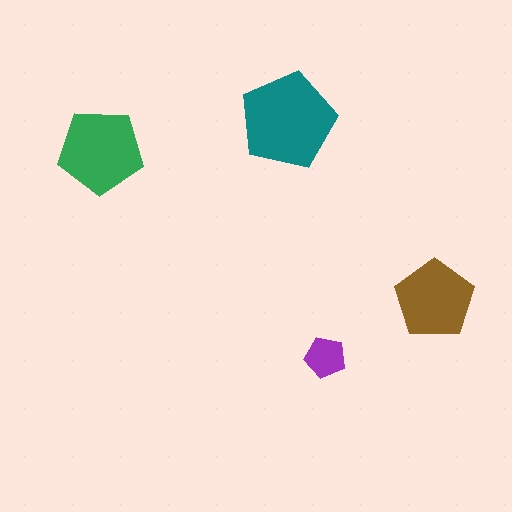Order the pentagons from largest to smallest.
the teal one, the green one, the brown one, the purple one.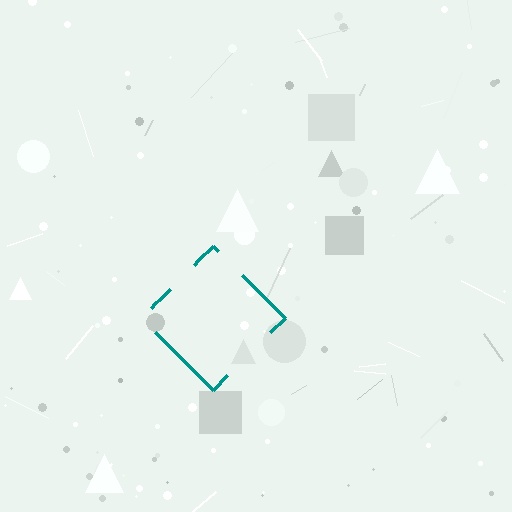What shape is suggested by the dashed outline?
The dashed outline suggests a diamond.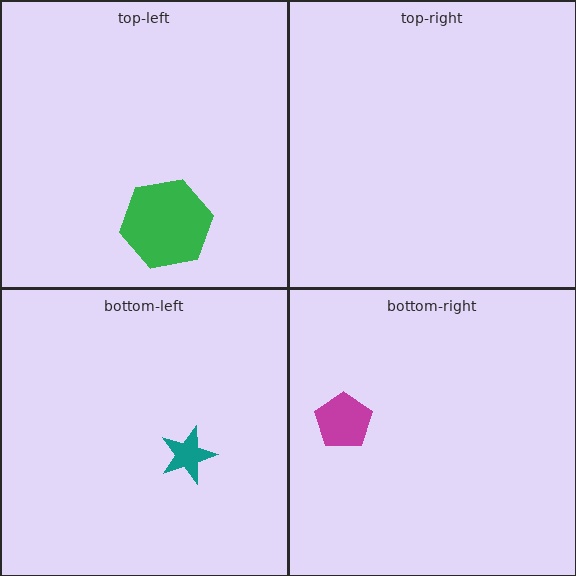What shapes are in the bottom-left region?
The teal star.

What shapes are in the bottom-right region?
The magenta pentagon.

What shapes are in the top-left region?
The green hexagon.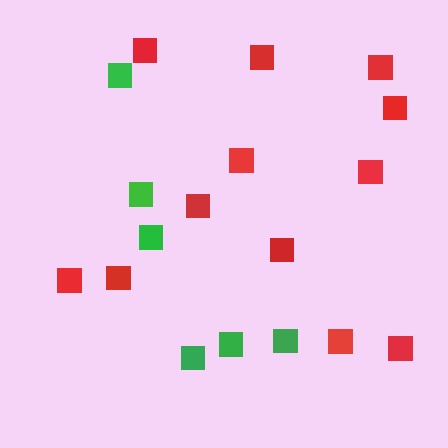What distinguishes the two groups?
There are 2 groups: one group of green squares (6) and one group of red squares (12).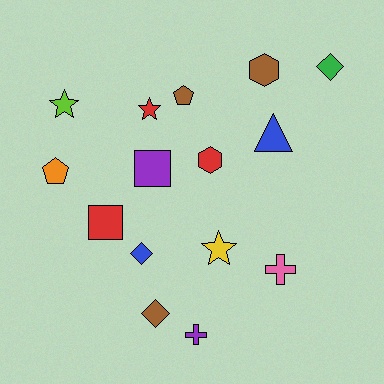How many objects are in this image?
There are 15 objects.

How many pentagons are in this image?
There are 2 pentagons.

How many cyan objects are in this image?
There are no cyan objects.